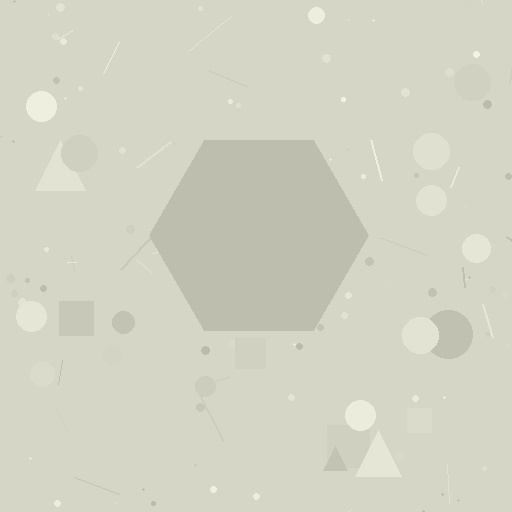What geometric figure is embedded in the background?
A hexagon is embedded in the background.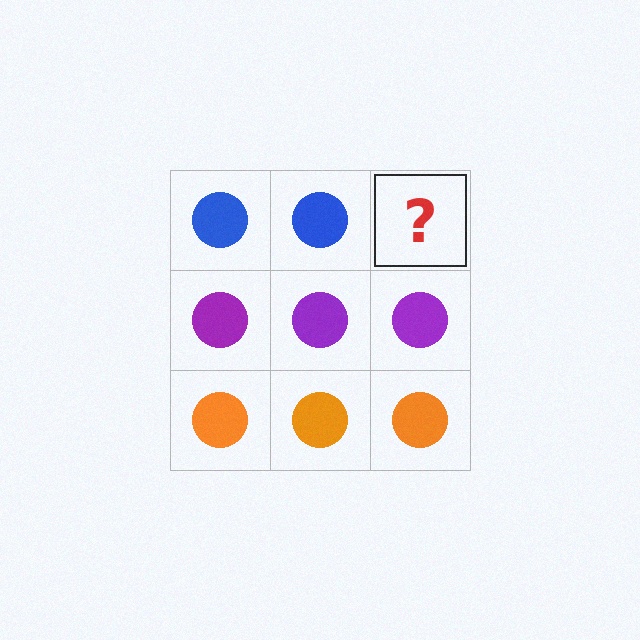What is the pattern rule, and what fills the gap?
The rule is that each row has a consistent color. The gap should be filled with a blue circle.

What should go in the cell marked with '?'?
The missing cell should contain a blue circle.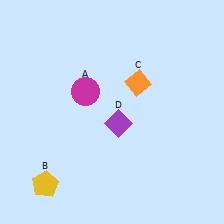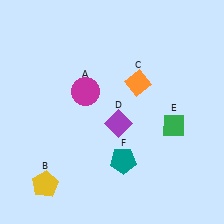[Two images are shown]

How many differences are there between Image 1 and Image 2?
There are 2 differences between the two images.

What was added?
A green diamond (E), a teal pentagon (F) were added in Image 2.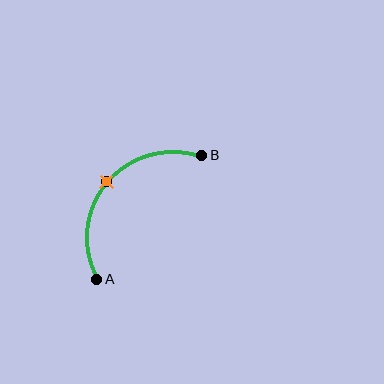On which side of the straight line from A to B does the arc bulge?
The arc bulges above and to the left of the straight line connecting A and B.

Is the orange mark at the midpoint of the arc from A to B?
Yes. The orange mark lies on the arc at equal arc-length from both A and B — it is the arc midpoint.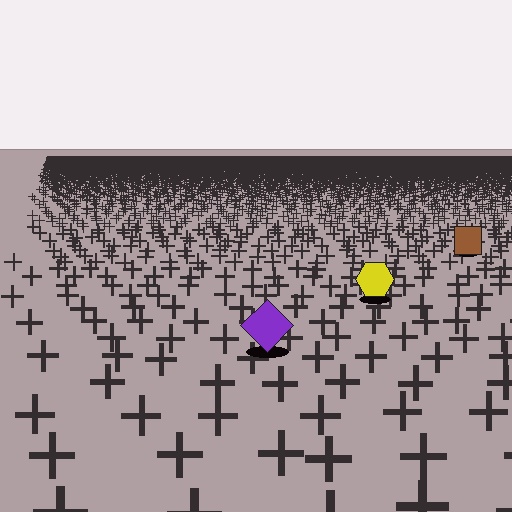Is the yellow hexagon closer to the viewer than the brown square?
Yes. The yellow hexagon is closer — you can tell from the texture gradient: the ground texture is coarser near it.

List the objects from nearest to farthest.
From nearest to farthest: the purple diamond, the yellow hexagon, the brown square.